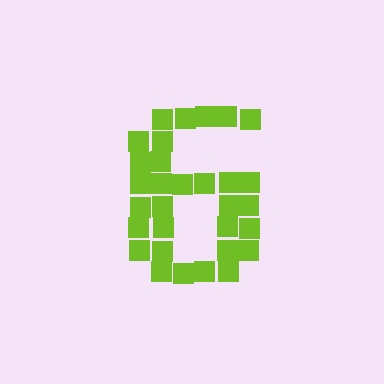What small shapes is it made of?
It is made of small squares.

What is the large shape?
The large shape is the digit 6.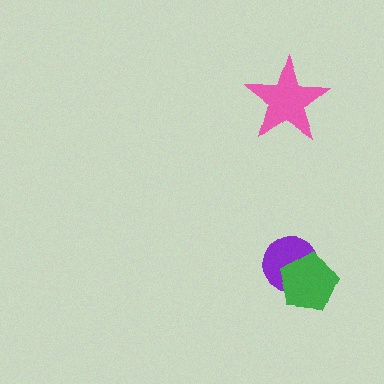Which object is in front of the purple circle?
The green pentagon is in front of the purple circle.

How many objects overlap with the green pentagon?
1 object overlaps with the green pentagon.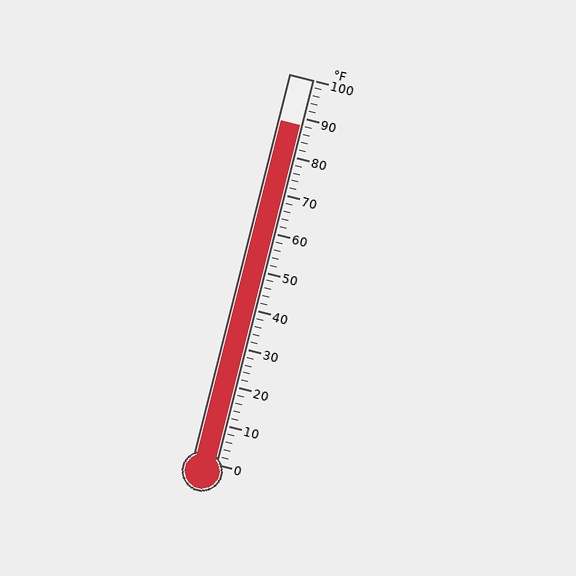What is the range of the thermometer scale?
The thermometer scale ranges from 0°F to 100°F.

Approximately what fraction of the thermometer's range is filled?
The thermometer is filled to approximately 90% of its range.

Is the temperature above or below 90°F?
The temperature is below 90°F.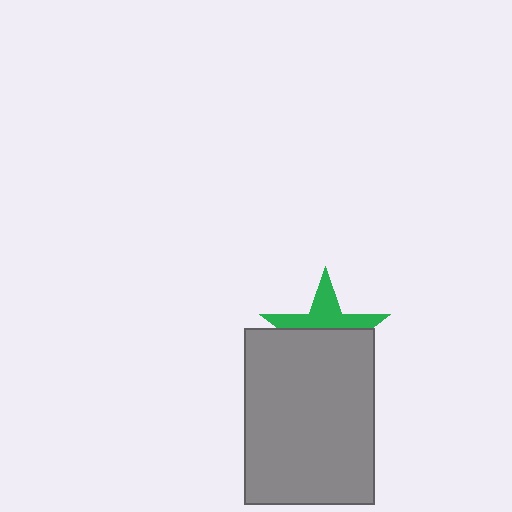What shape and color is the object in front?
The object in front is a gray rectangle.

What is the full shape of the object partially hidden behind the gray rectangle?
The partially hidden object is a green star.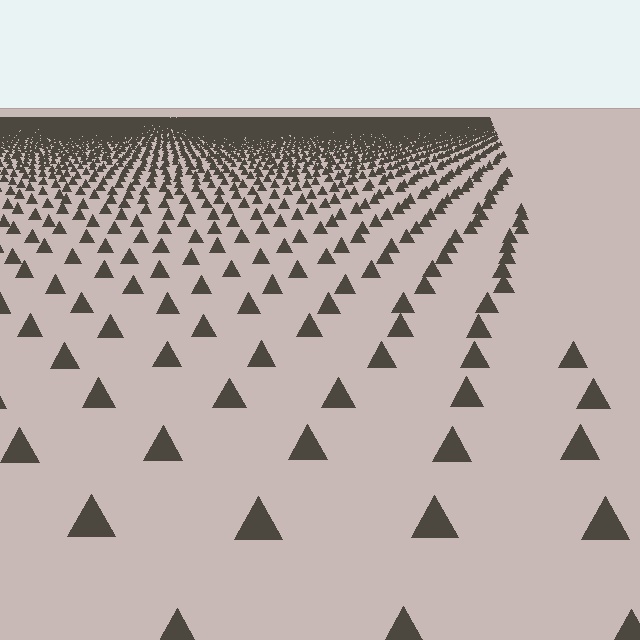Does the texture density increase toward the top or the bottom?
Density increases toward the top.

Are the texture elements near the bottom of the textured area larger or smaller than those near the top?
Larger. Near the bottom, elements are closer to the viewer and appear at a bigger on-screen size.